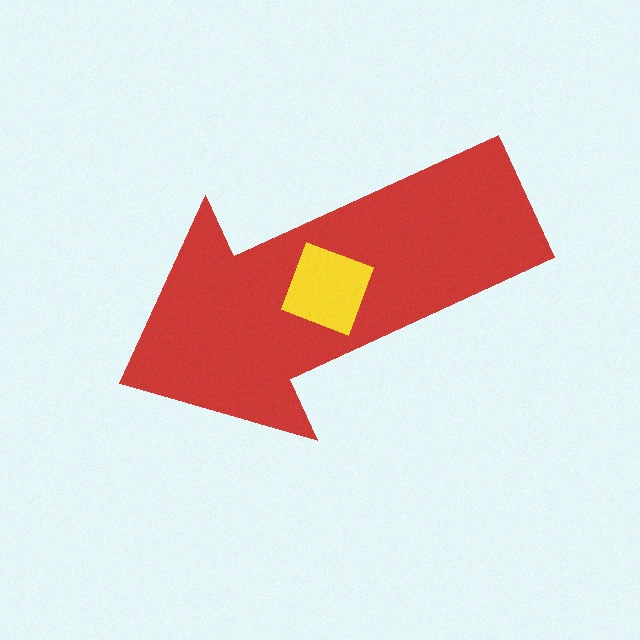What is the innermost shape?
The yellow diamond.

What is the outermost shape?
The red arrow.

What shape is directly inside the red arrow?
The yellow diamond.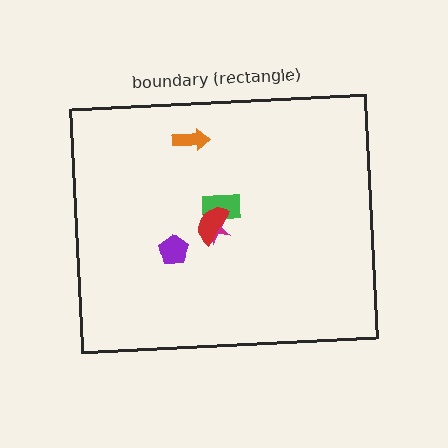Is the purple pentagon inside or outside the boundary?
Inside.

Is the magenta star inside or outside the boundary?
Inside.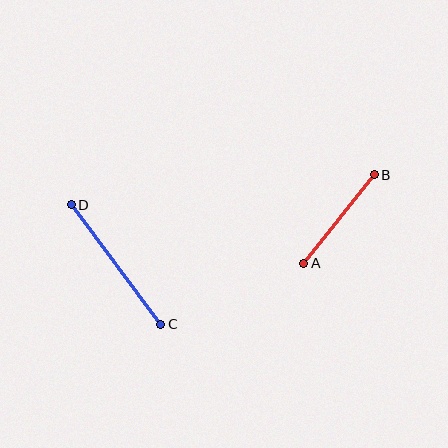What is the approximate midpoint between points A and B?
The midpoint is at approximately (339, 219) pixels.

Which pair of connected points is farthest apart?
Points C and D are farthest apart.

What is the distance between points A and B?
The distance is approximately 113 pixels.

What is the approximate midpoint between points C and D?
The midpoint is at approximately (116, 265) pixels.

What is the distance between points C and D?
The distance is approximately 150 pixels.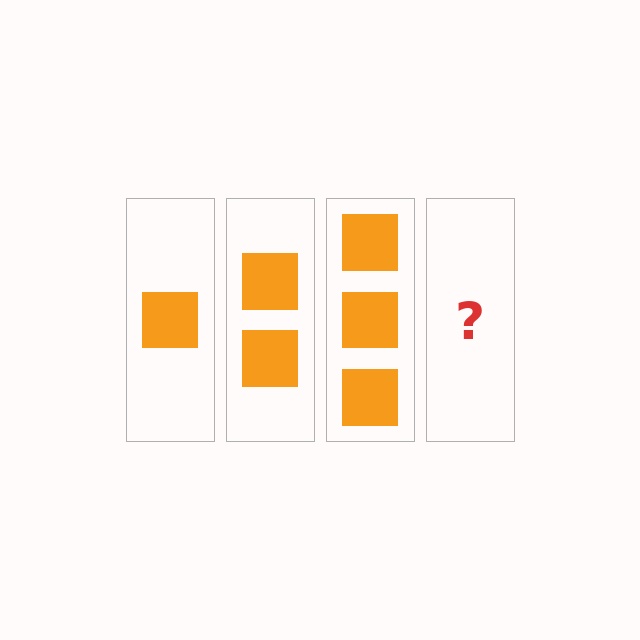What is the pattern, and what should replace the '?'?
The pattern is that each step adds one more square. The '?' should be 4 squares.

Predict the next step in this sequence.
The next step is 4 squares.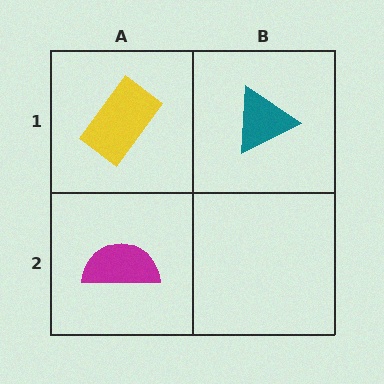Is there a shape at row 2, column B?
No, that cell is empty.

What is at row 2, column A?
A magenta semicircle.